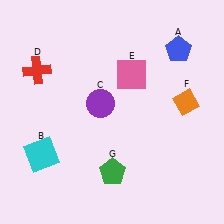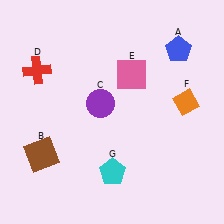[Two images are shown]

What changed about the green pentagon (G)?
In Image 1, G is green. In Image 2, it changed to cyan.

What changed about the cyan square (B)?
In Image 1, B is cyan. In Image 2, it changed to brown.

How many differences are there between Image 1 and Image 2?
There are 2 differences between the two images.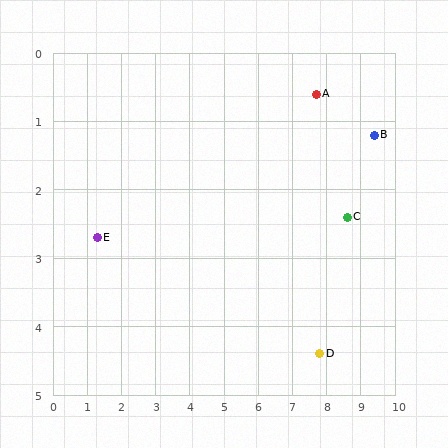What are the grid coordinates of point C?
Point C is at approximately (8.6, 2.4).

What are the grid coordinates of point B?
Point B is at approximately (9.4, 1.2).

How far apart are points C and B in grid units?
Points C and B are about 1.4 grid units apart.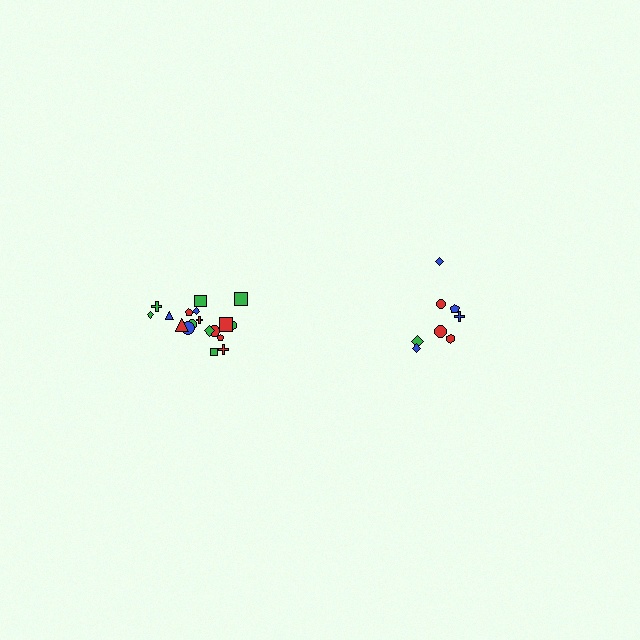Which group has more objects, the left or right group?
The left group.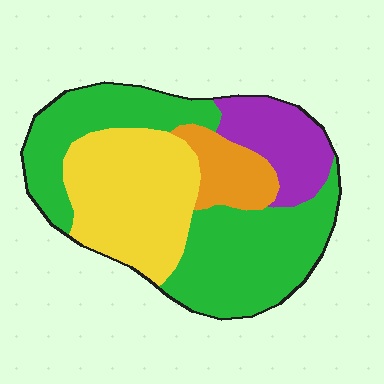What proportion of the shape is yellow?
Yellow takes up between a quarter and a half of the shape.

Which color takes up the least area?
Orange, at roughly 10%.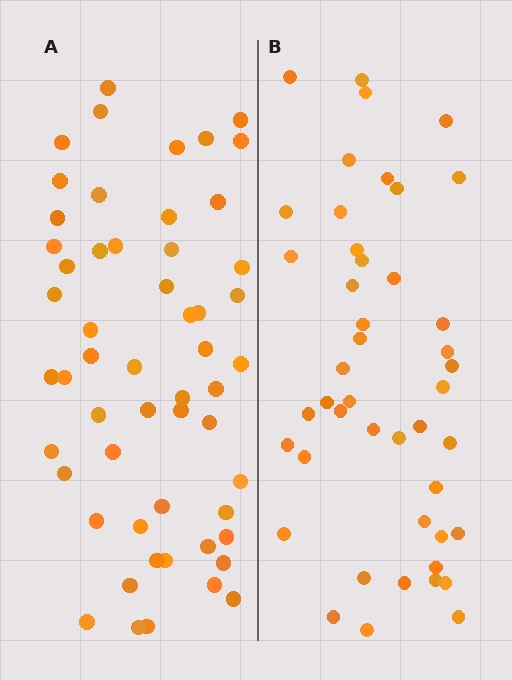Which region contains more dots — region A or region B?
Region A (the left region) has more dots.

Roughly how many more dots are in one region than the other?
Region A has roughly 10 or so more dots than region B.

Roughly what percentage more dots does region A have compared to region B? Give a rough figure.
About 20% more.